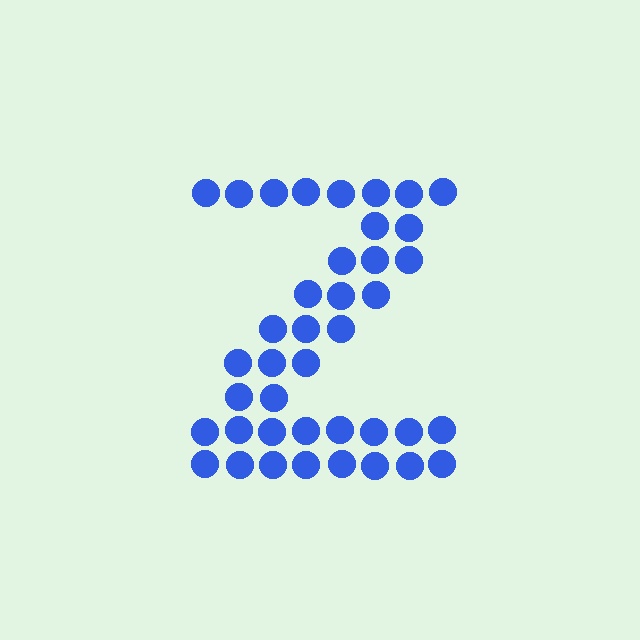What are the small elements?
The small elements are circles.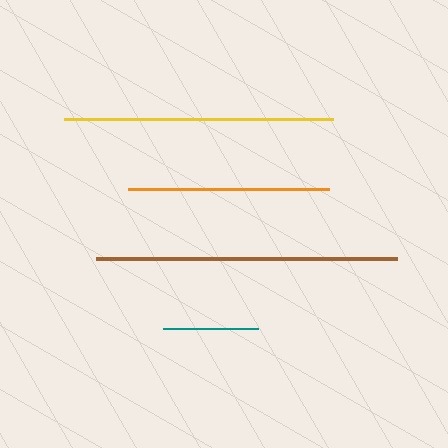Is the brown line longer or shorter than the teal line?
The brown line is longer than the teal line.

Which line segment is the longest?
The brown line is the longest at approximately 301 pixels.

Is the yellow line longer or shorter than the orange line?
The yellow line is longer than the orange line.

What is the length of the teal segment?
The teal segment is approximately 95 pixels long.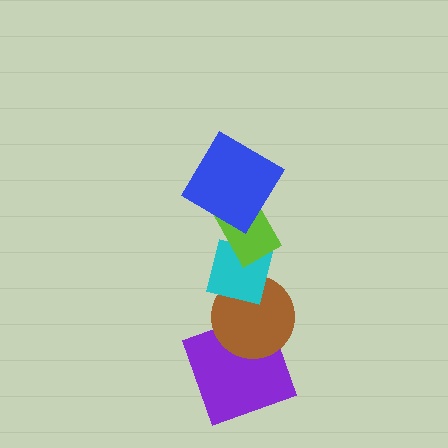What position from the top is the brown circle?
The brown circle is 4th from the top.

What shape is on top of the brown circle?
The cyan square is on top of the brown circle.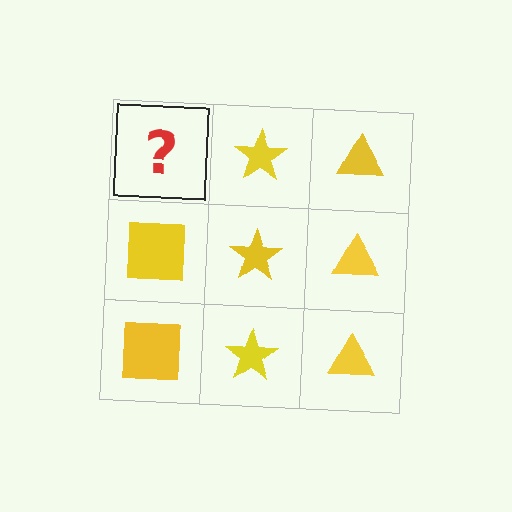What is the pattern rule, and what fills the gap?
The rule is that each column has a consistent shape. The gap should be filled with a yellow square.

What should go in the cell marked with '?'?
The missing cell should contain a yellow square.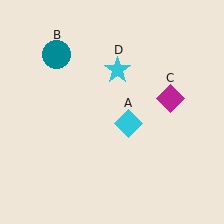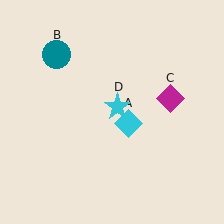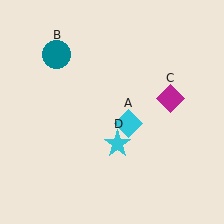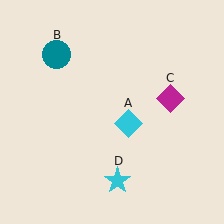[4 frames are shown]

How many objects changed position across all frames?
1 object changed position: cyan star (object D).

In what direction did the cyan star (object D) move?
The cyan star (object D) moved down.